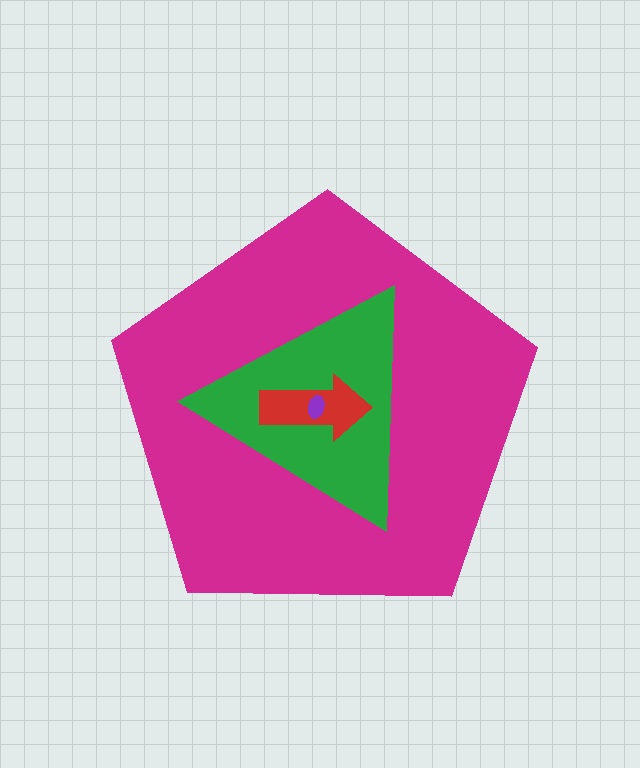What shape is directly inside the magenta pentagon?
The green triangle.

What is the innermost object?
The purple ellipse.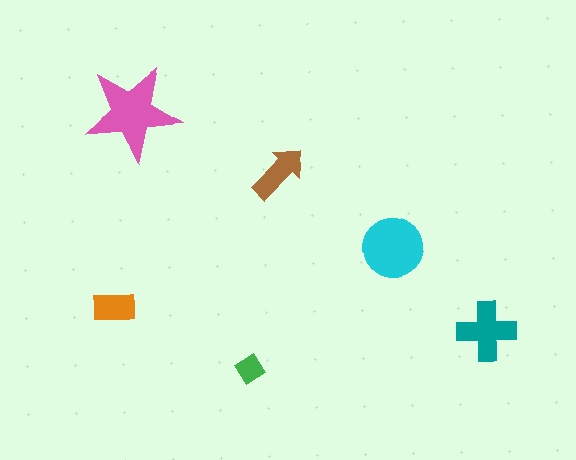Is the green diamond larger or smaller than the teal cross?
Smaller.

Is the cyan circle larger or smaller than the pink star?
Smaller.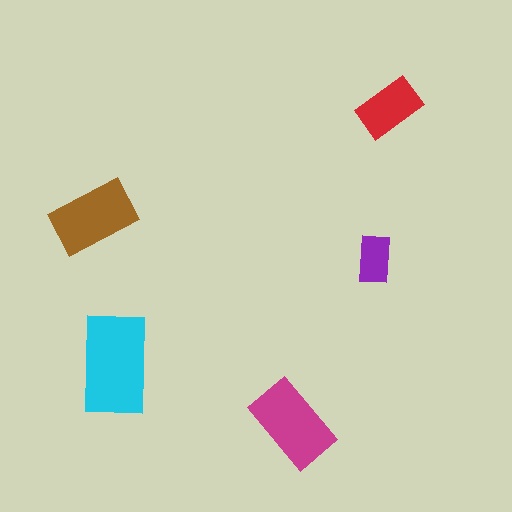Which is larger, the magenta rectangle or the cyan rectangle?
The cyan one.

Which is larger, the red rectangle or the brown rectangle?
The brown one.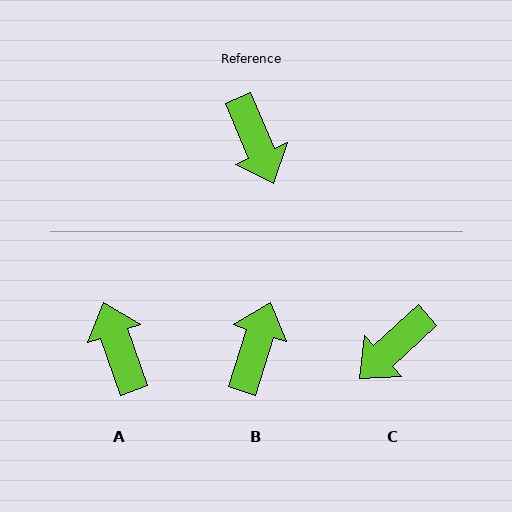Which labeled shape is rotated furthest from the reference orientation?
A, about 177 degrees away.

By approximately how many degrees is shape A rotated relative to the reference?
Approximately 177 degrees counter-clockwise.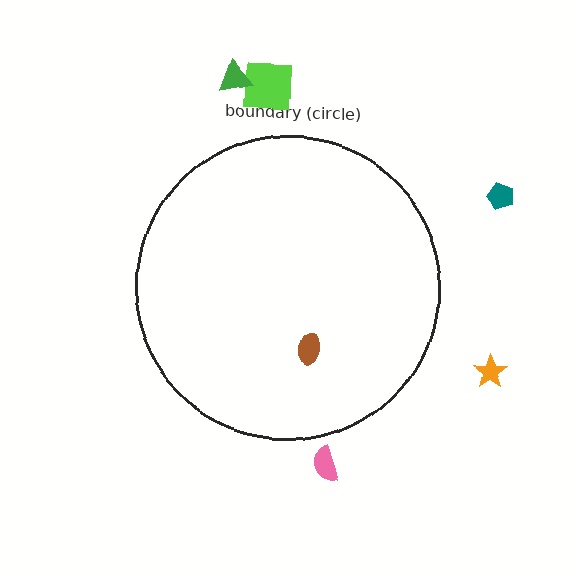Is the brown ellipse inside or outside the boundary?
Inside.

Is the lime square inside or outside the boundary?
Outside.